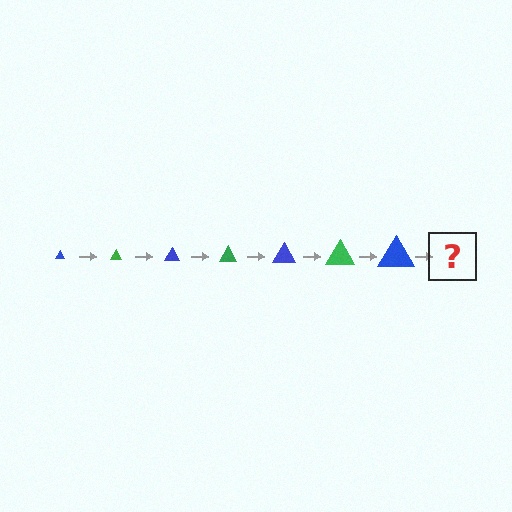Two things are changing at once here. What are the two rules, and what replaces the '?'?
The two rules are that the triangle grows larger each step and the color cycles through blue and green. The '?' should be a green triangle, larger than the previous one.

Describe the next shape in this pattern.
It should be a green triangle, larger than the previous one.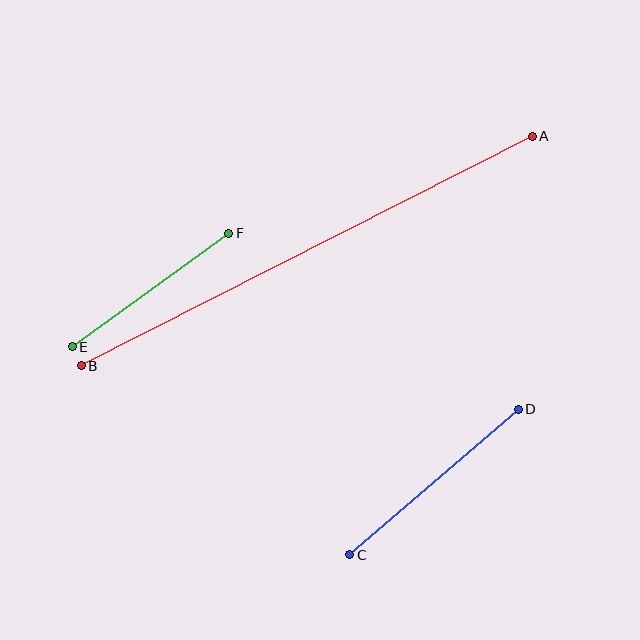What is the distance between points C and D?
The distance is approximately 223 pixels.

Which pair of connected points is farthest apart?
Points A and B are farthest apart.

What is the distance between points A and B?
The distance is approximately 506 pixels.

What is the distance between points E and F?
The distance is approximately 193 pixels.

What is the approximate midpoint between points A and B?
The midpoint is at approximately (307, 251) pixels.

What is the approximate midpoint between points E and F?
The midpoint is at approximately (151, 290) pixels.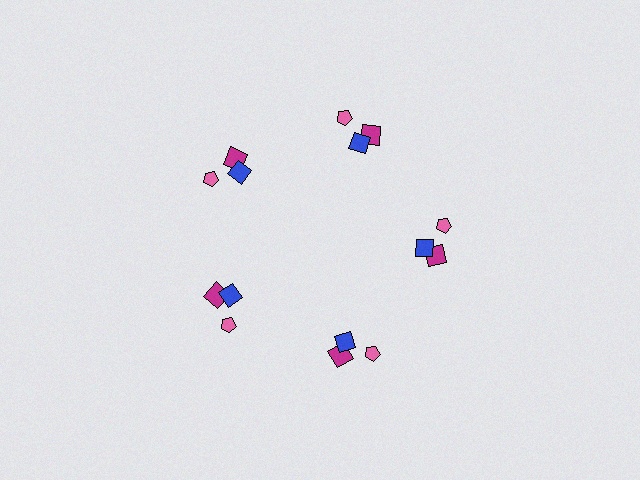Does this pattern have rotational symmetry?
Yes, this pattern has 5-fold rotational symmetry. It looks the same after rotating 72 degrees around the center.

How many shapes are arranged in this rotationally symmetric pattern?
There are 15 shapes, arranged in 5 groups of 3.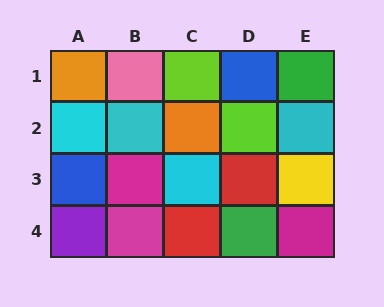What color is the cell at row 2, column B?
Cyan.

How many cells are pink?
1 cell is pink.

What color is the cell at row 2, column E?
Cyan.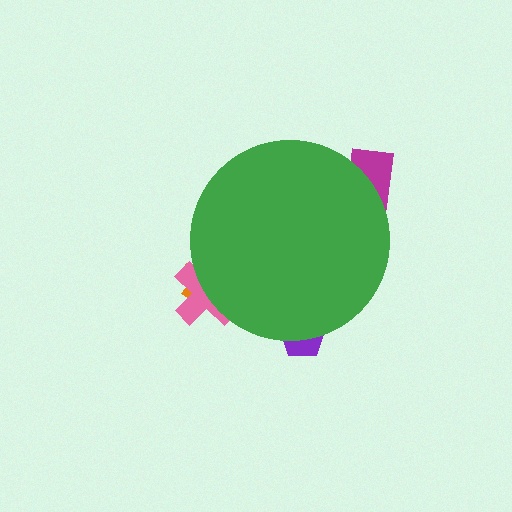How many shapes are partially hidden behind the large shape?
4 shapes are partially hidden.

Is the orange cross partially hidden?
Yes, the orange cross is partially hidden behind the green circle.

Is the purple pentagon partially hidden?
Yes, the purple pentagon is partially hidden behind the green circle.